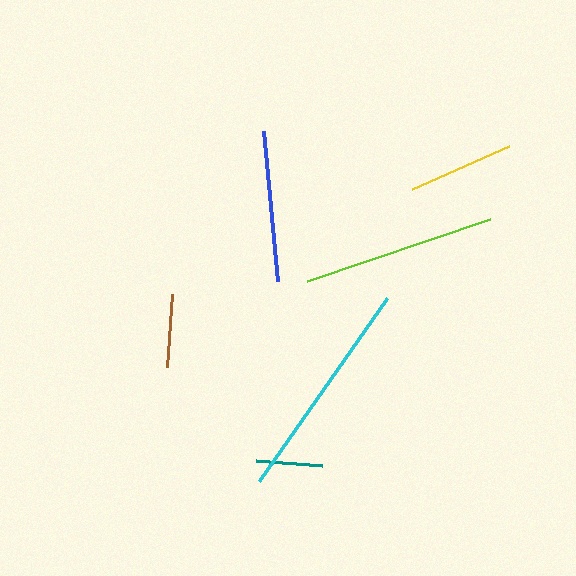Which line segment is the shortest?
The teal line is the shortest at approximately 67 pixels.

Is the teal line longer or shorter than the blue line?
The blue line is longer than the teal line.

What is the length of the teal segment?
The teal segment is approximately 67 pixels long.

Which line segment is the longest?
The cyan line is the longest at approximately 223 pixels.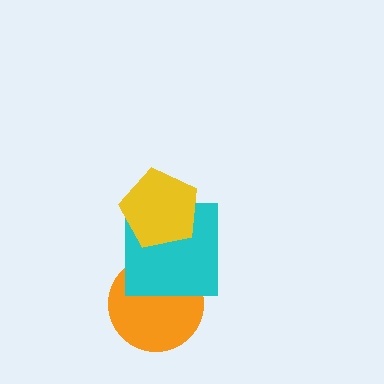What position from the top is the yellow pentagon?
The yellow pentagon is 1st from the top.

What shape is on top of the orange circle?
The cyan square is on top of the orange circle.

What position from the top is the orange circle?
The orange circle is 3rd from the top.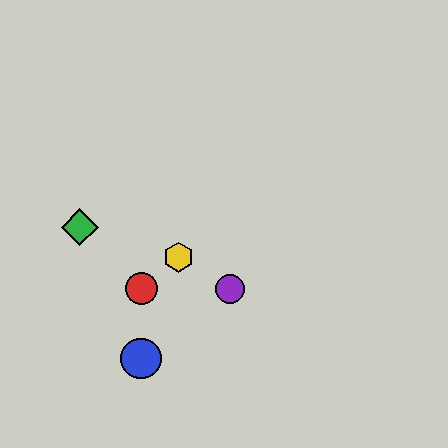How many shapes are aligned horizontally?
2 shapes (the red circle, the purple circle) are aligned horizontally.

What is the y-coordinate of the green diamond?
The green diamond is at y≈227.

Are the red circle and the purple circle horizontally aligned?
Yes, both are at y≈289.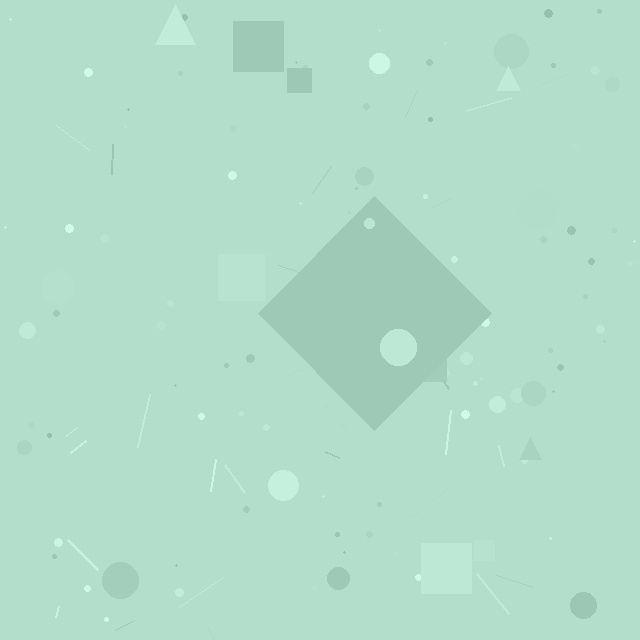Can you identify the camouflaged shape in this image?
The camouflaged shape is a diamond.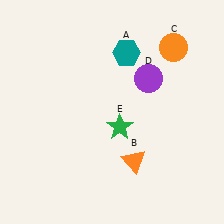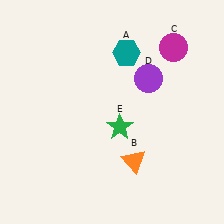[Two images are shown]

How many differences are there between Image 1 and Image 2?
There is 1 difference between the two images.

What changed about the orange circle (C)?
In Image 1, C is orange. In Image 2, it changed to magenta.